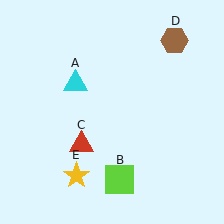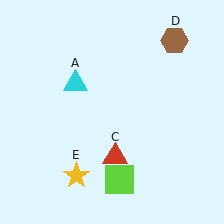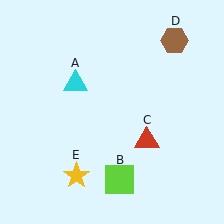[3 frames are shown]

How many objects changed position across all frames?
1 object changed position: red triangle (object C).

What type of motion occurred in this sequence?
The red triangle (object C) rotated counterclockwise around the center of the scene.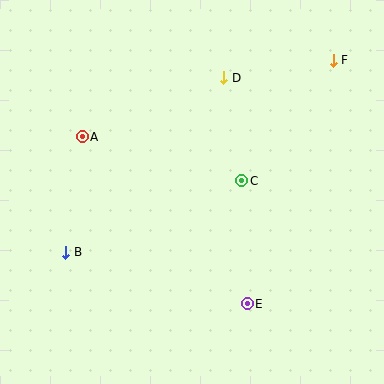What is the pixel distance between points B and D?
The distance between B and D is 235 pixels.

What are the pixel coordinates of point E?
Point E is at (247, 304).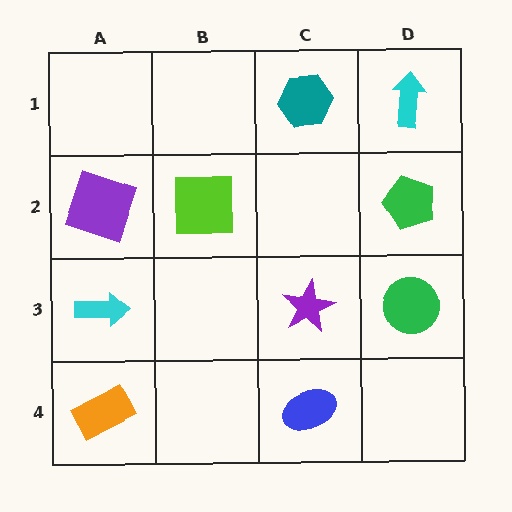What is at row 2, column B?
A lime square.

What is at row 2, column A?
A purple square.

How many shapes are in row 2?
3 shapes.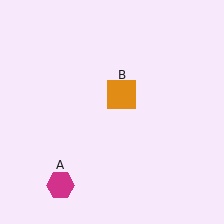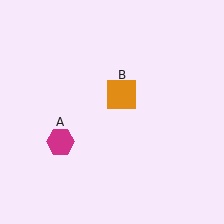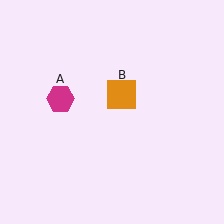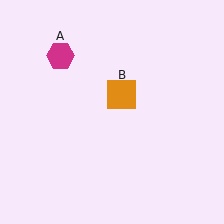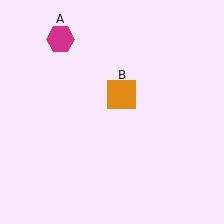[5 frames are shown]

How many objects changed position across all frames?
1 object changed position: magenta hexagon (object A).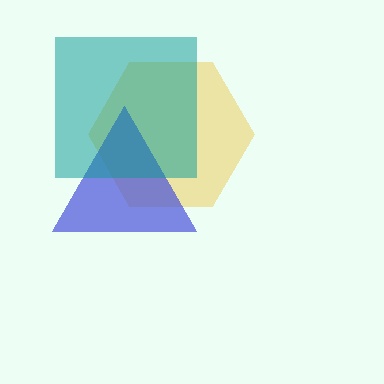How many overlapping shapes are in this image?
There are 3 overlapping shapes in the image.